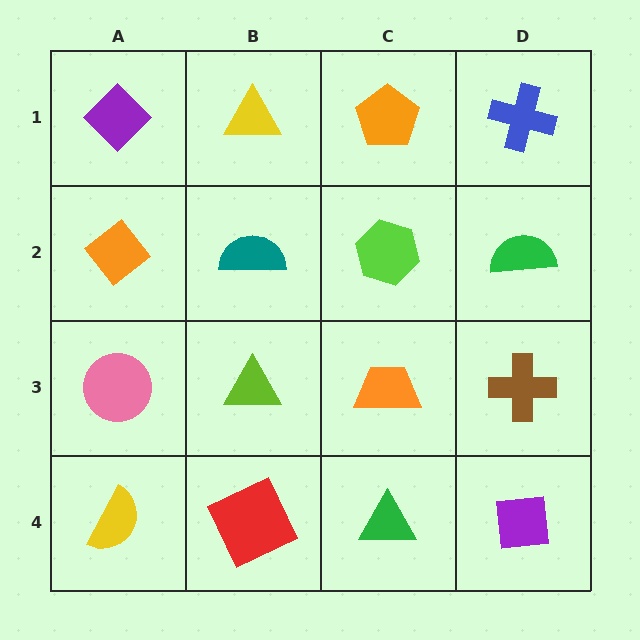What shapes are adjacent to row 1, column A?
An orange diamond (row 2, column A), a yellow triangle (row 1, column B).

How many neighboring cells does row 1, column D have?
2.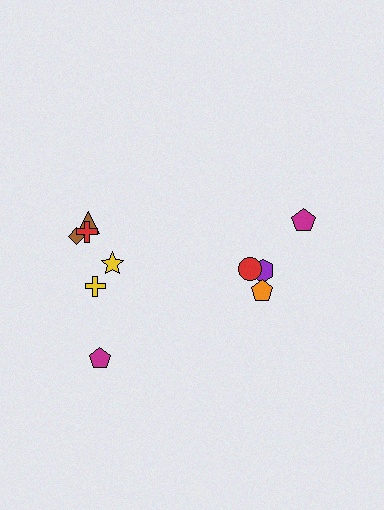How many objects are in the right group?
There are 4 objects.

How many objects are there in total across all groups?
There are 10 objects.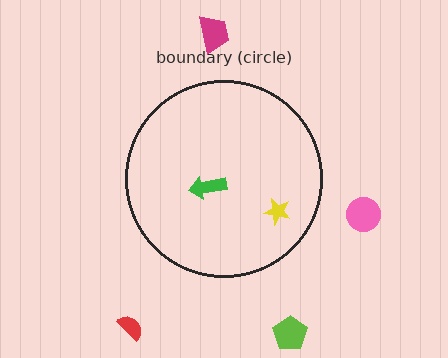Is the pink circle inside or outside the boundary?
Outside.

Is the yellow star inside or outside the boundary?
Inside.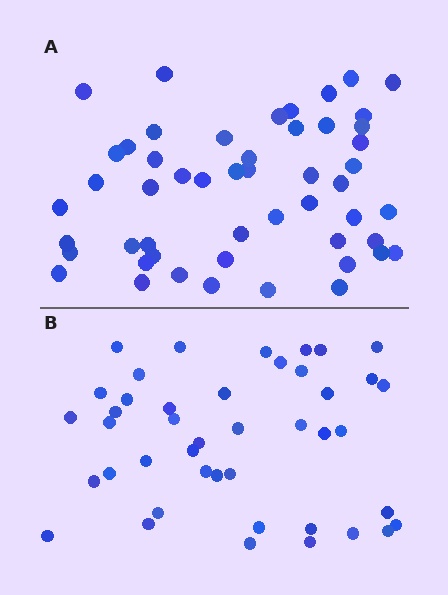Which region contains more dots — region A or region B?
Region A (the top region) has more dots.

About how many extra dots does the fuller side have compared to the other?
Region A has roughly 8 or so more dots than region B.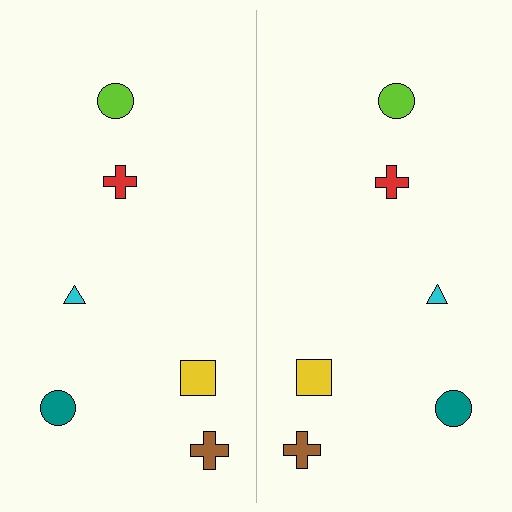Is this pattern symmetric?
Yes, this pattern has bilateral (reflection) symmetry.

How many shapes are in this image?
There are 12 shapes in this image.